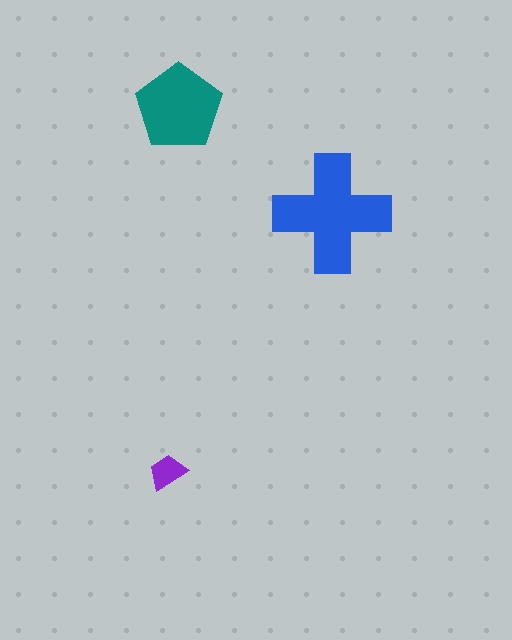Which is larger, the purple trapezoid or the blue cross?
The blue cross.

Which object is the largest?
The blue cross.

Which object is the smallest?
The purple trapezoid.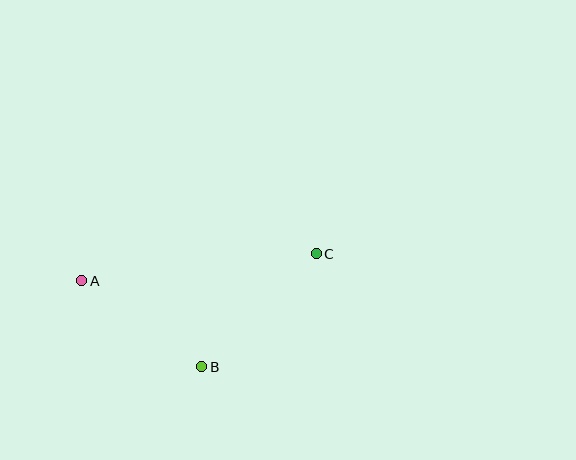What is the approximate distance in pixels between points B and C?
The distance between B and C is approximately 161 pixels.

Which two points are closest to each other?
Points A and B are closest to each other.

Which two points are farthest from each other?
Points A and C are farthest from each other.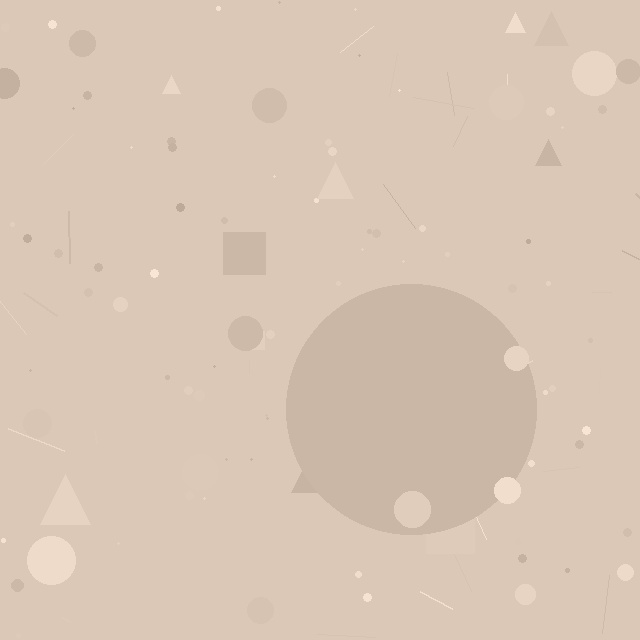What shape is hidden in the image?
A circle is hidden in the image.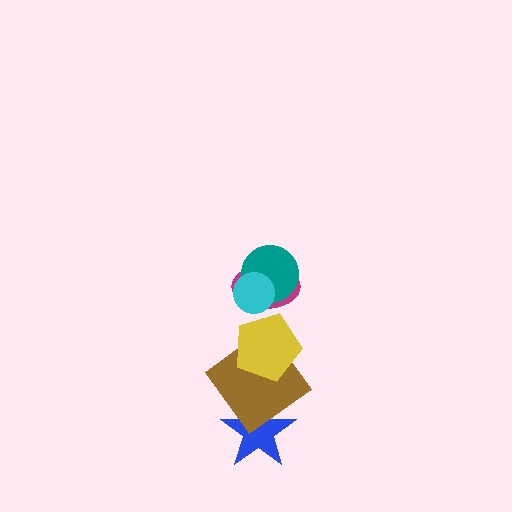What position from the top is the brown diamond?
The brown diamond is 5th from the top.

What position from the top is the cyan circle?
The cyan circle is 1st from the top.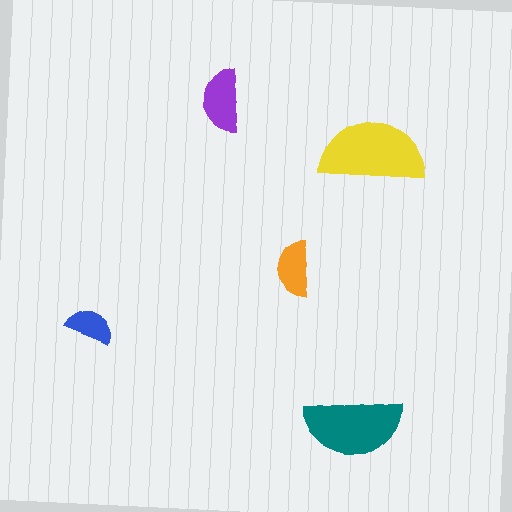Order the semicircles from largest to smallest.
the yellow one, the teal one, the purple one, the orange one, the blue one.